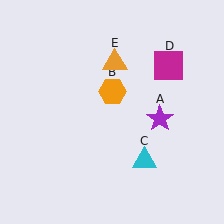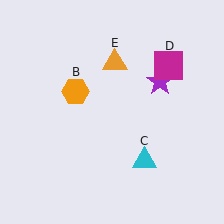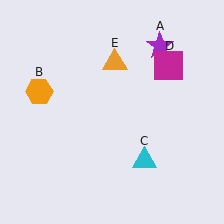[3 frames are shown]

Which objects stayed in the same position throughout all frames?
Cyan triangle (object C) and magenta square (object D) and orange triangle (object E) remained stationary.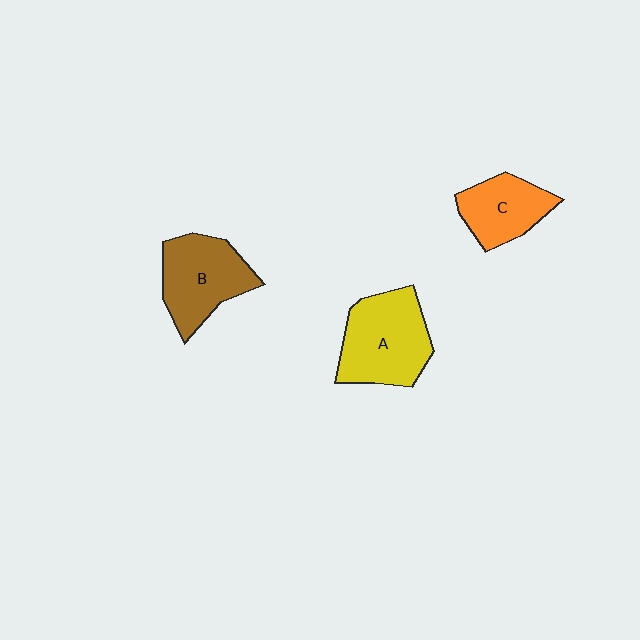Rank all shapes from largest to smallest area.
From largest to smallest: A (yellow), B (brown), C (orange).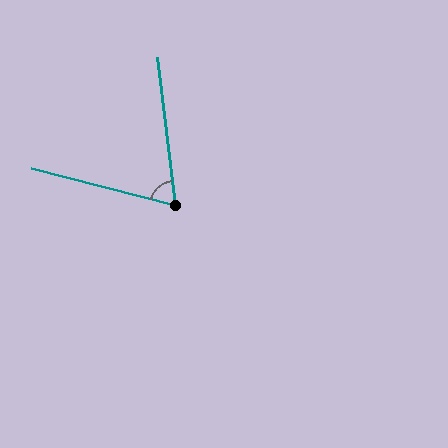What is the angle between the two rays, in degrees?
Approximately 69 degrees.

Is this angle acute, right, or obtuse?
It is acute.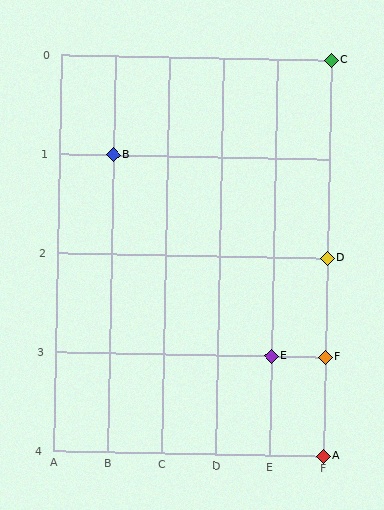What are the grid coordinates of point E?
Point E is at grid coordinates (E, 3).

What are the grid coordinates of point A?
Point A is at grid coordinates (F, 4).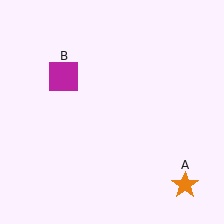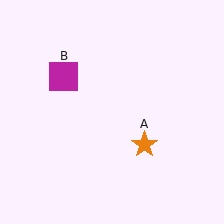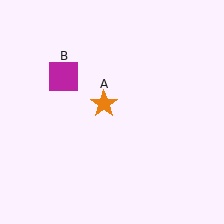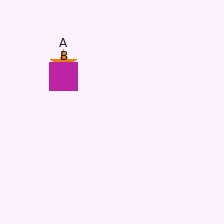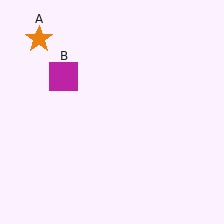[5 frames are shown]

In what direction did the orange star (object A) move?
The orange star (object A) moved up and to the left.